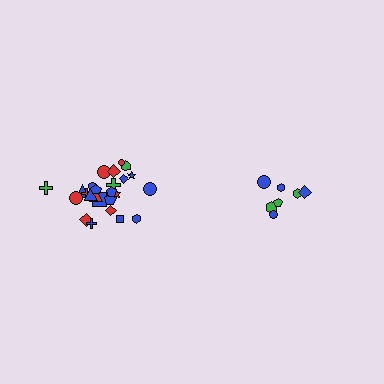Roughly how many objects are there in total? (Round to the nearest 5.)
Roughly 30 objects in total.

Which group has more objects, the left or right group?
The left group.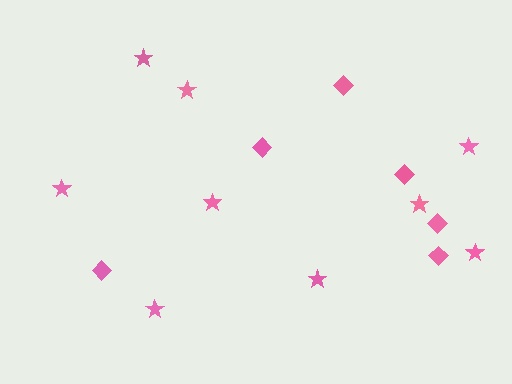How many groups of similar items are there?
There are 2 groups: one group of diamonds (6) and one group of stars (9).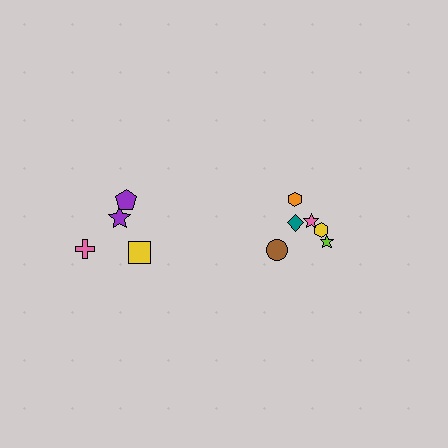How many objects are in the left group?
There are 4 objects.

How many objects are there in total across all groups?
There are 10 objects.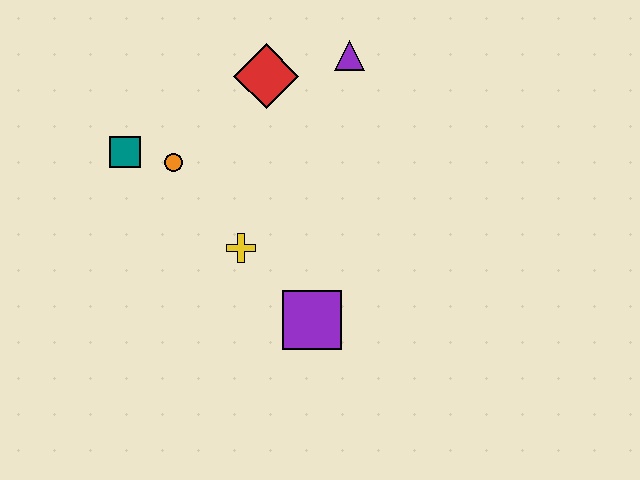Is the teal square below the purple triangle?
Yes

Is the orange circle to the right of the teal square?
Yes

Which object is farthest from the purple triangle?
The purple square is farthest from the purple triangle.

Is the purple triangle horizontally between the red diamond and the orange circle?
No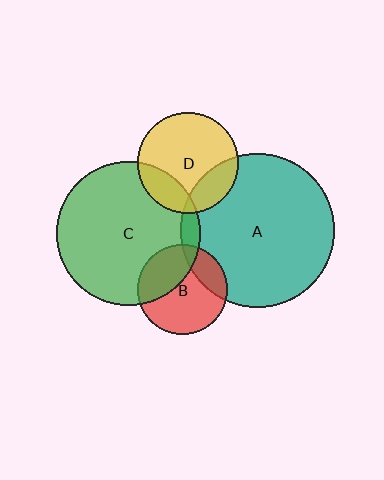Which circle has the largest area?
Circle A (teal).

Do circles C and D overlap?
Yes.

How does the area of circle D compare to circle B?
Approximately 1.3 times.